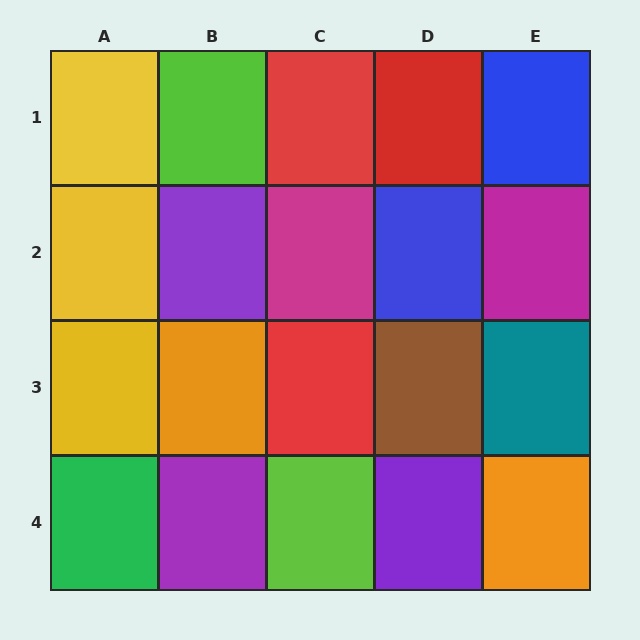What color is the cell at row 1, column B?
Lime.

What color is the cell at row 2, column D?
Blue.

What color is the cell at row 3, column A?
Yellow.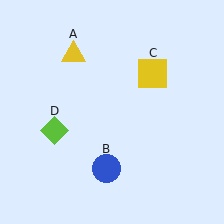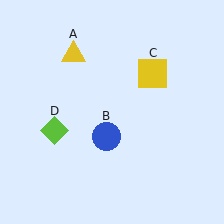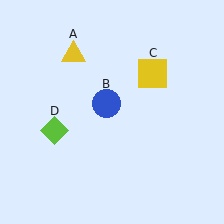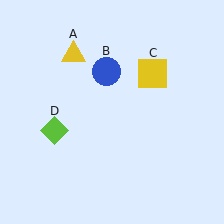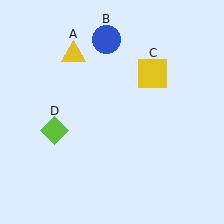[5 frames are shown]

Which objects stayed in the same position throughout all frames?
Yellow triangle (object A) and yellow square (object C) and lime diamond (object D) remained stationary.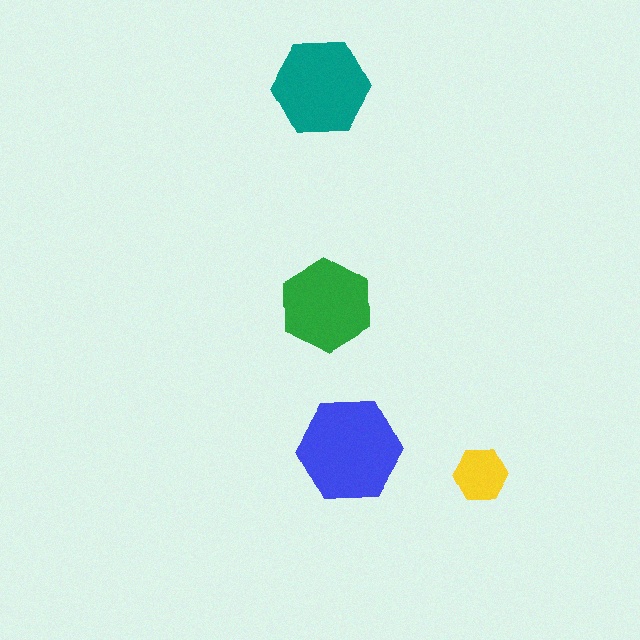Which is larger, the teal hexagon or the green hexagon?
The teal one.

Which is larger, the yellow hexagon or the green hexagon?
The green one.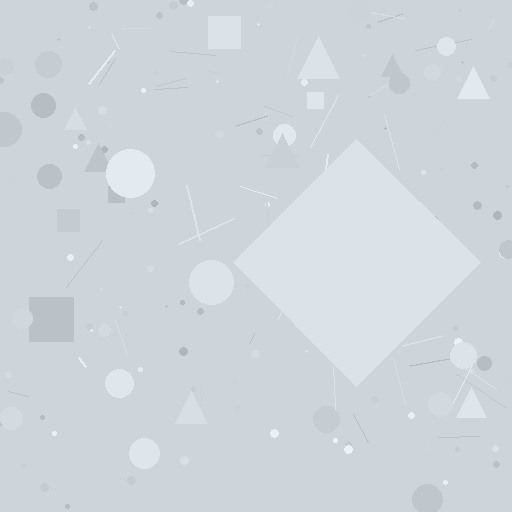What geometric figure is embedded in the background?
A diamond is embedded in the background.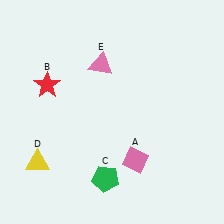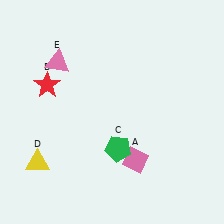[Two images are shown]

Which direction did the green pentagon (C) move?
The green pentagon (C) moved up.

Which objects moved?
The objects that moved are: the green pentagon (C), the pink triangle (E).